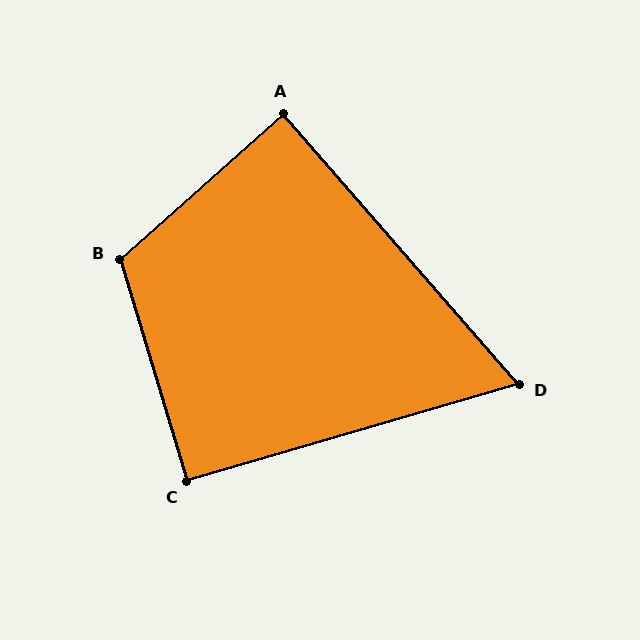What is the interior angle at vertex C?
Approximately 91 degrees (approximately right).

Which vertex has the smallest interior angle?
D, at approximately 65 degrees.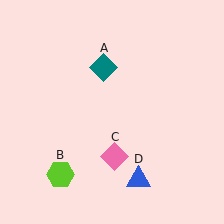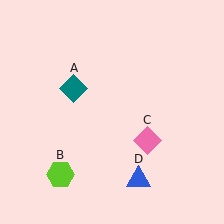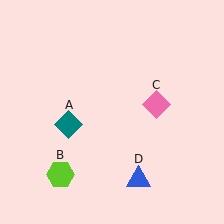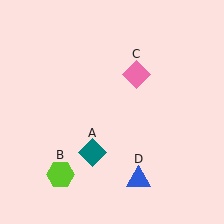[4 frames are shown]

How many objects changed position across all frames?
2 objects changed position: teal diamond (object A), pink diamond (object C).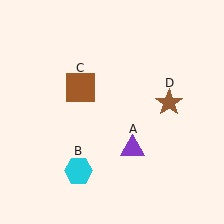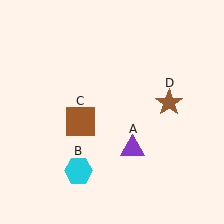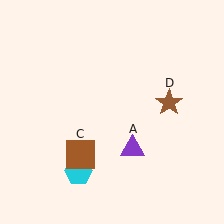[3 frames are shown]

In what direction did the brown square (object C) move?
The brown square (object C) moved down.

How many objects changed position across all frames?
1 object changed position: brown square (object C).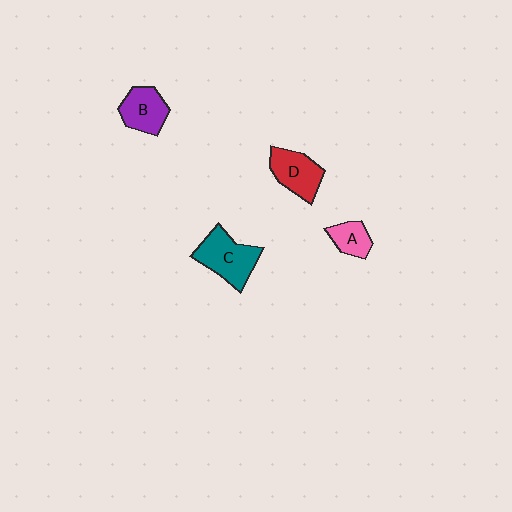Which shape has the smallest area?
Shape A (pink).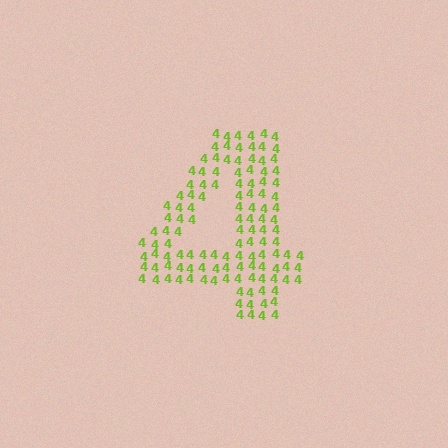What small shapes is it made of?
It is made of small digit 4's.